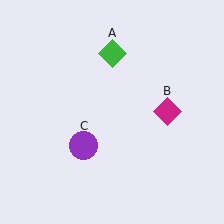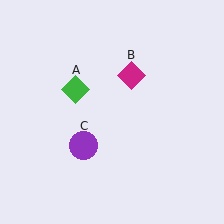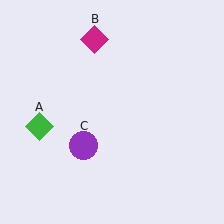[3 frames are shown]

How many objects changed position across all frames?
2 objects changed position: green diamond (object A), magenta diamond (object B).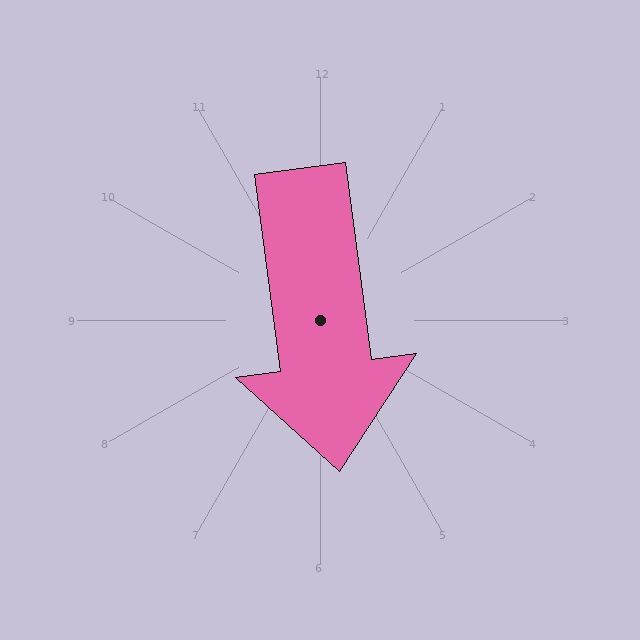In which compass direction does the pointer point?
South.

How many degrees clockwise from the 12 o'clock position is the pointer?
Approximately 173 degrees.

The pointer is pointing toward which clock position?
Roughly 6 o'clock.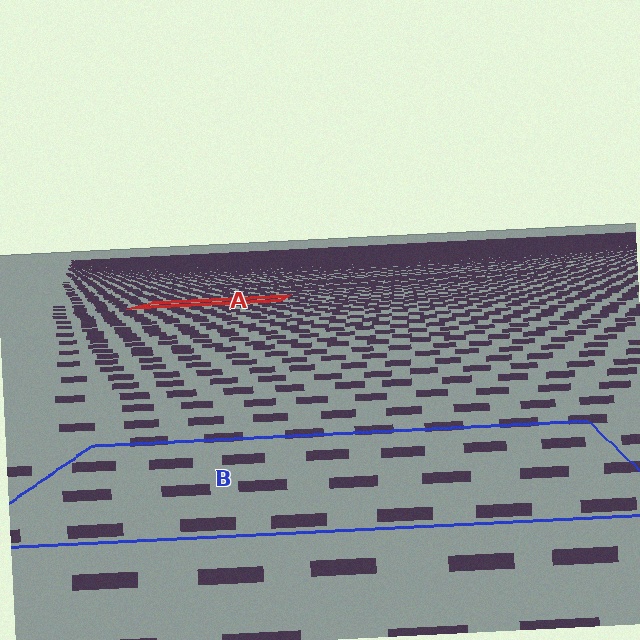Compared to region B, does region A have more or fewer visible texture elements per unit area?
Region A has more texture elements per unit area — they are packed more densely because it is farther away.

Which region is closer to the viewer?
Region B is closer. The texture elements there are larger and more spread out.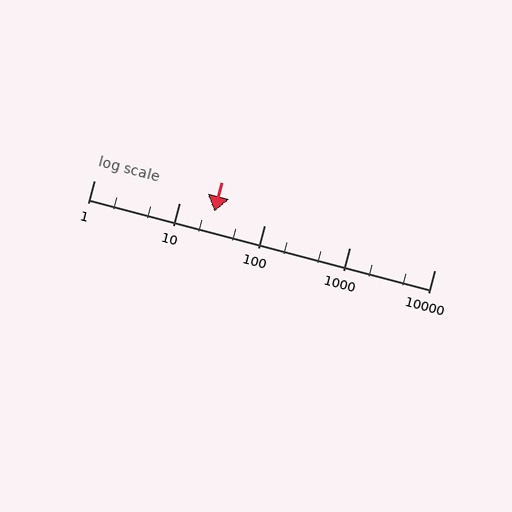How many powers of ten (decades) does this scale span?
The scale spans 4 decades, from 1 to 10000.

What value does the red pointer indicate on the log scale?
The pointer indicates approximately 26.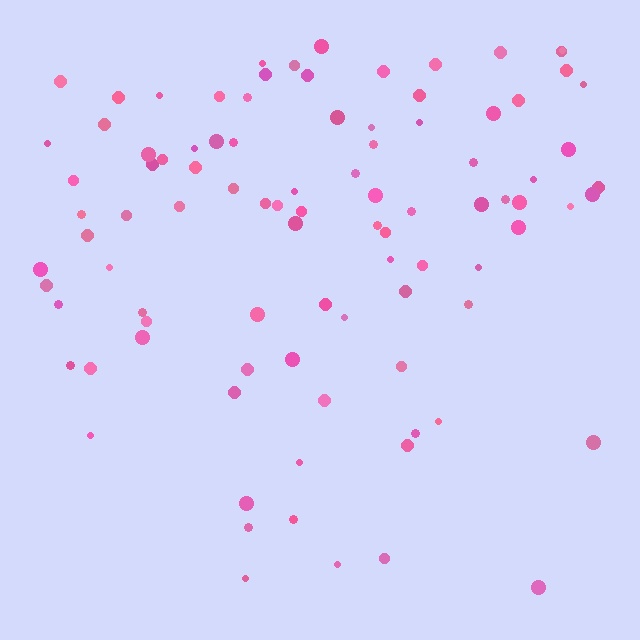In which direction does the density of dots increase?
From bottom to top, with the top side densest.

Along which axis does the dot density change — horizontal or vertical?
Vertical.